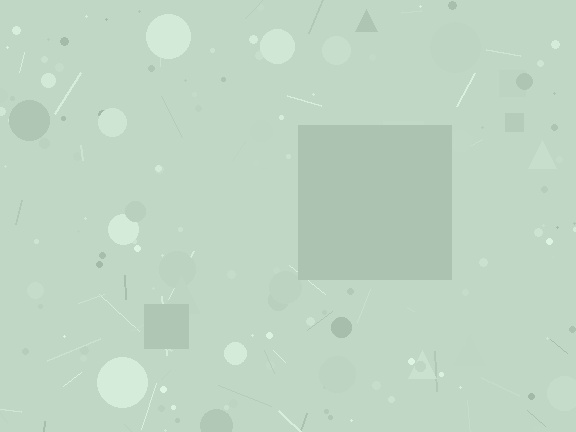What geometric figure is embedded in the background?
A square is embedded in the background.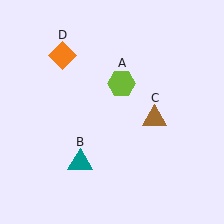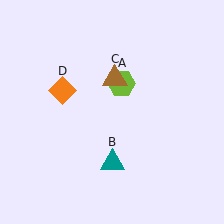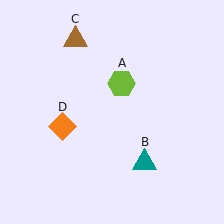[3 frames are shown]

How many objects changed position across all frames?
3 objects changed position: teal triangle (object B), brown triangle (object C), orange diamond (object D).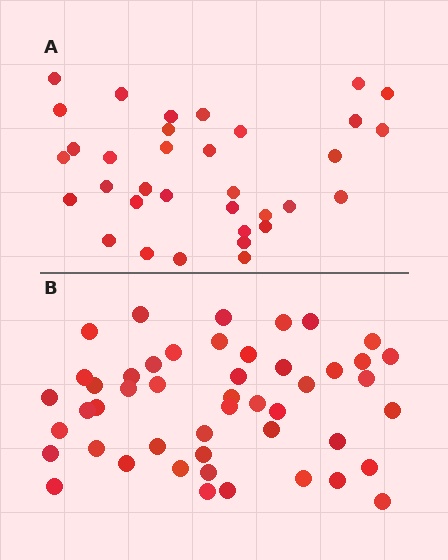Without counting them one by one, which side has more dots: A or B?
Region B (the bottom region) has more dots.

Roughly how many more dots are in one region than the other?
Region B has approximately 15 more dots than region A.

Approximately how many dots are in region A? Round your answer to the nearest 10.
About 30 dots. (The exact count is 34, which rounds to 30.)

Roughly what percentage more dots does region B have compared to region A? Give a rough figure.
About 40% more.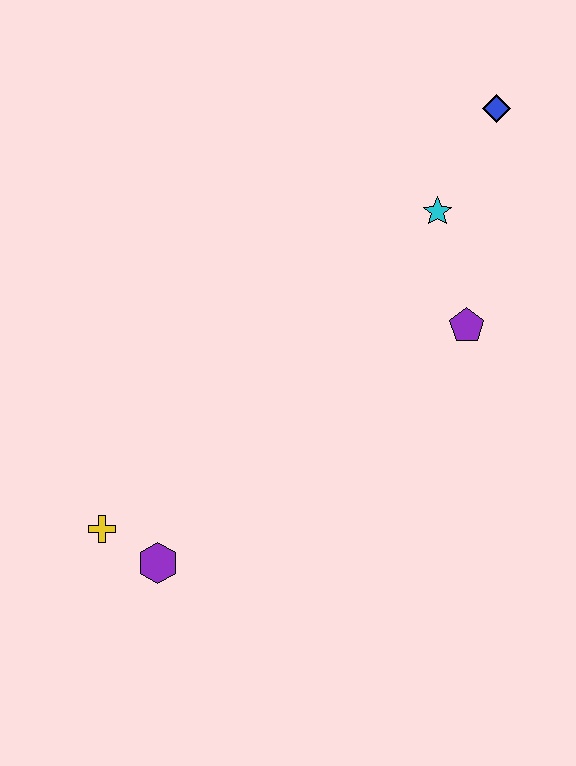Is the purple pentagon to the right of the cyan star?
Yes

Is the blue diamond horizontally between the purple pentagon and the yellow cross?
No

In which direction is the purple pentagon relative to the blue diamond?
The purple pentagon is below the blue diamond.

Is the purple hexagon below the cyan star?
Yes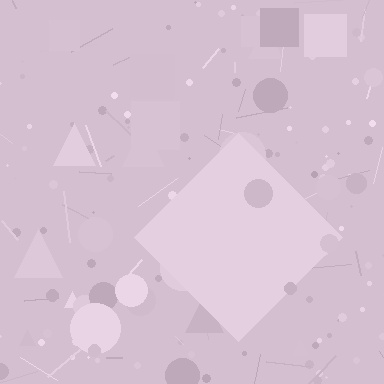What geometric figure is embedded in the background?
A diamond is embedded in the background.